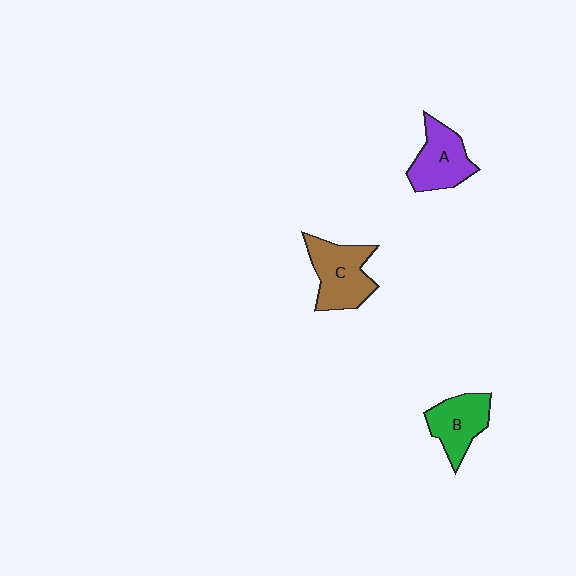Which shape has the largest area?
Shape C (brown).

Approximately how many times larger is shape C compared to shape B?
Approximately 1.2 times.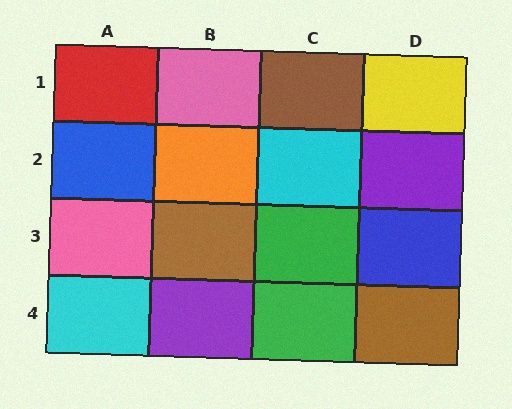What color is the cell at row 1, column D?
Yellow.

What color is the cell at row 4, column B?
Purple.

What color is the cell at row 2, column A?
Blue.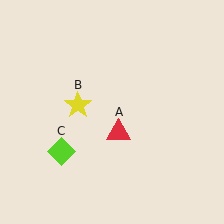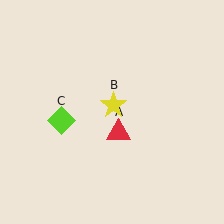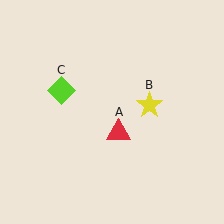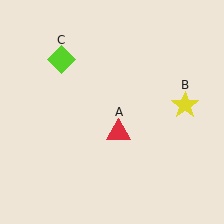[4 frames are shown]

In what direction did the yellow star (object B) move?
The yellow star (object B) moved right.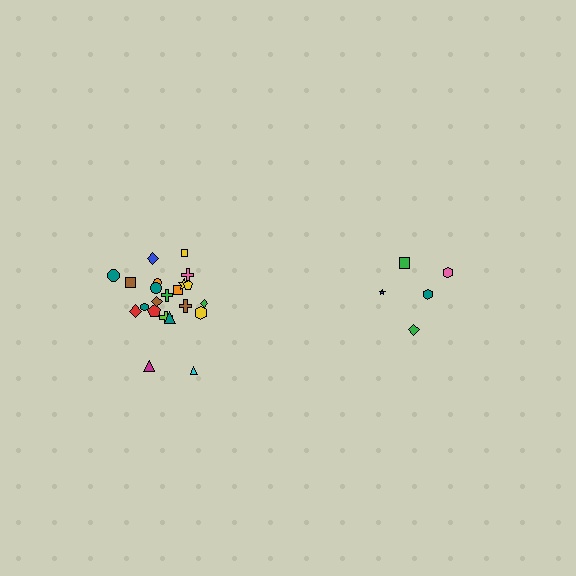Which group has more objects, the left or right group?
The left group.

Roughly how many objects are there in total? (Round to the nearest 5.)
Roughly 25 objects in total.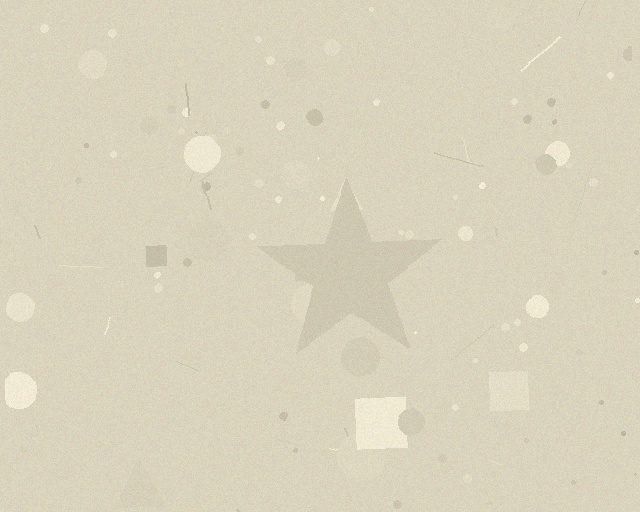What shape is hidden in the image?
A star is hidden in the image.